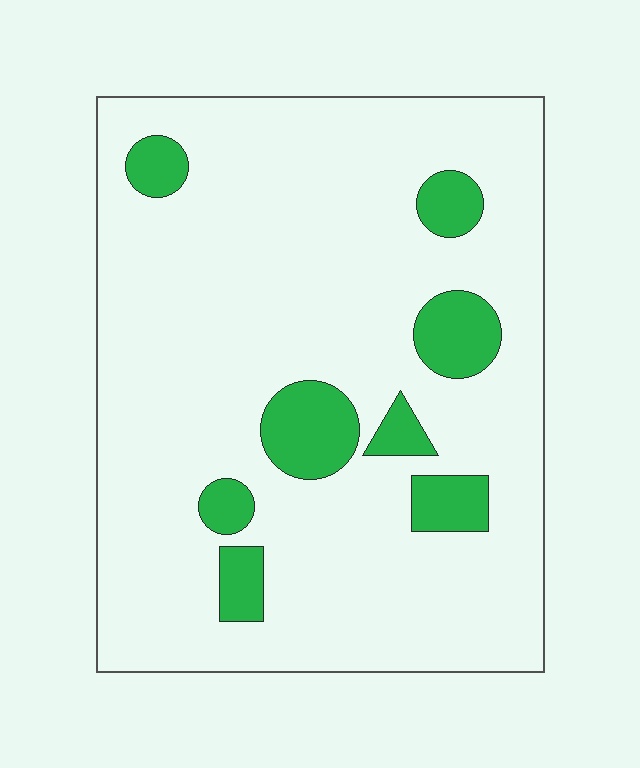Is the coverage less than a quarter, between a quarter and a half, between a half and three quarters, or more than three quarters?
Less than a quarter.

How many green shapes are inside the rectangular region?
8.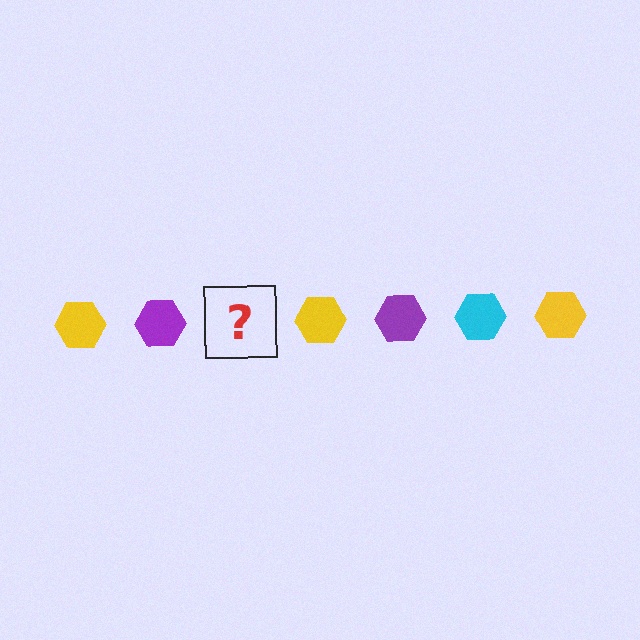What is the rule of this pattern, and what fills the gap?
The rule is that the pattern cycles through yellow, purple, cyan hexagons. The gap should be filled with a cyan hexagon.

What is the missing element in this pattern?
The missing element is a cyan hexagon.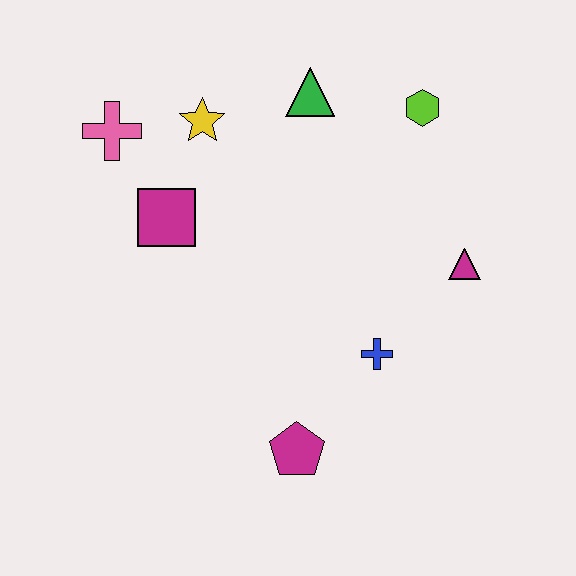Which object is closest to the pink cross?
The yellow star is closest to the pink cross.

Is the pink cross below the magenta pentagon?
No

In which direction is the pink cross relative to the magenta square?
The pink cross is above the magenta square.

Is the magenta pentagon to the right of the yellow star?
Yes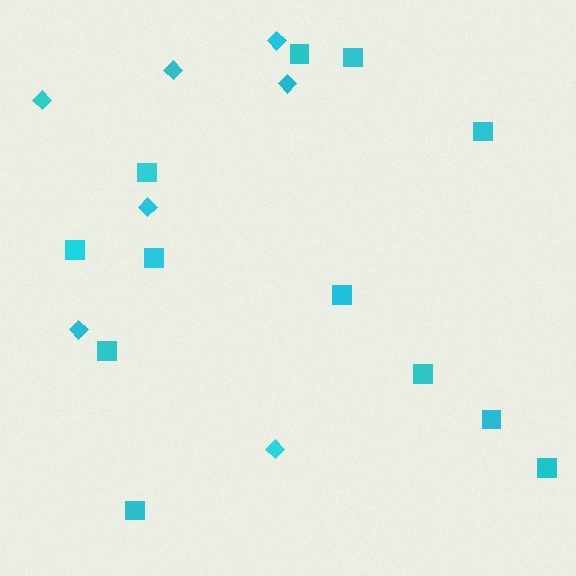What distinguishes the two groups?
There are 2 groups: one group of diamonds (7) and one group of squares (12).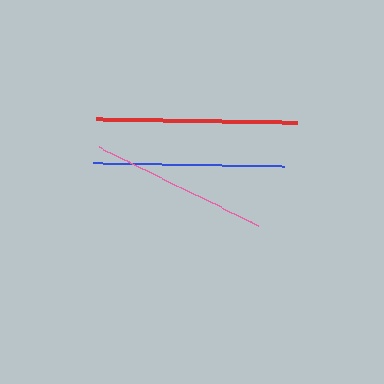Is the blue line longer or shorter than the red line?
The red line is longer than the blue line.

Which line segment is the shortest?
The pink line is the shortest at approximately 177 pixels.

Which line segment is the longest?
The red line is the longest at approximately 201 pixels.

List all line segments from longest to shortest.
From longest to shortest: red, blue, pink.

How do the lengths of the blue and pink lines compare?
The blue and pink lines are approximately the same length.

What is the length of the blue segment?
The blue segment is approximately 191 pixels long.